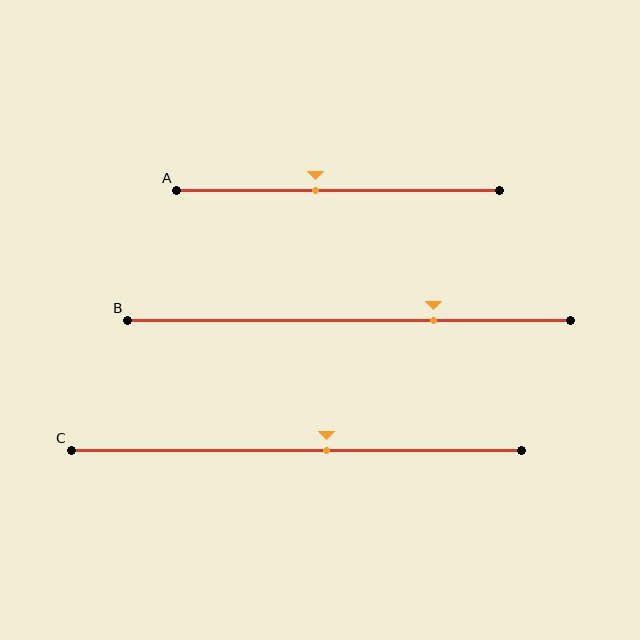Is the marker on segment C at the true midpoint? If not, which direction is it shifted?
No, the marker on segment C is shifted to the right by about 7% of the segment length.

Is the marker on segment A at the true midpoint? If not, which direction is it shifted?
No, the marker on segment A is shifted to the left by about 7% of the segment length.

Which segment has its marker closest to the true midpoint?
Segment C has its marker closest to the true midpoint.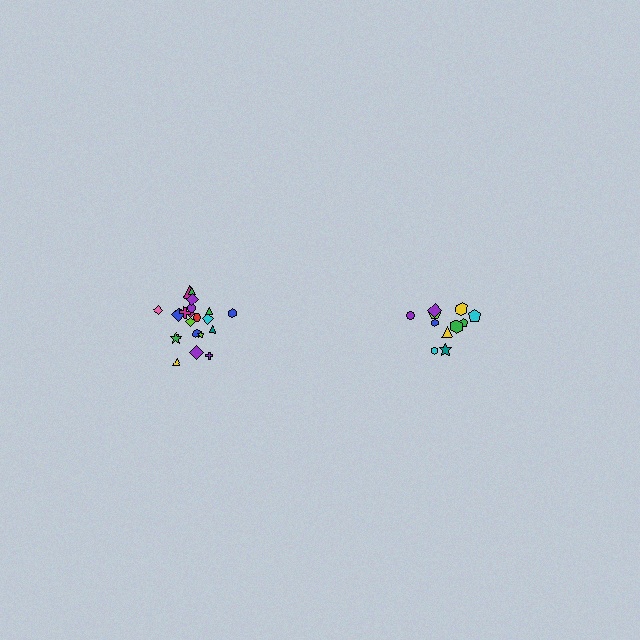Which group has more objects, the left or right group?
The left group.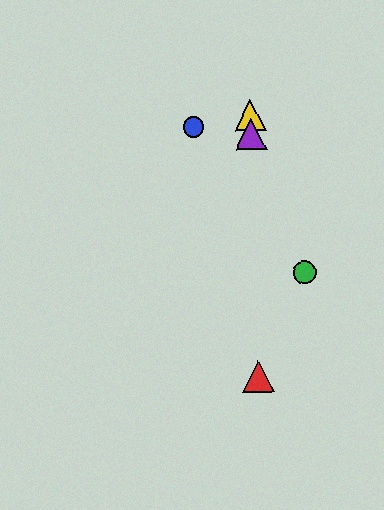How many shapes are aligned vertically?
3 shapes (the red triangle, the yellow triangle, the purple triangle) are aligned vertically.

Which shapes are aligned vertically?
The red triangle, the yellow triangle, the purple triangle are aligned vertically.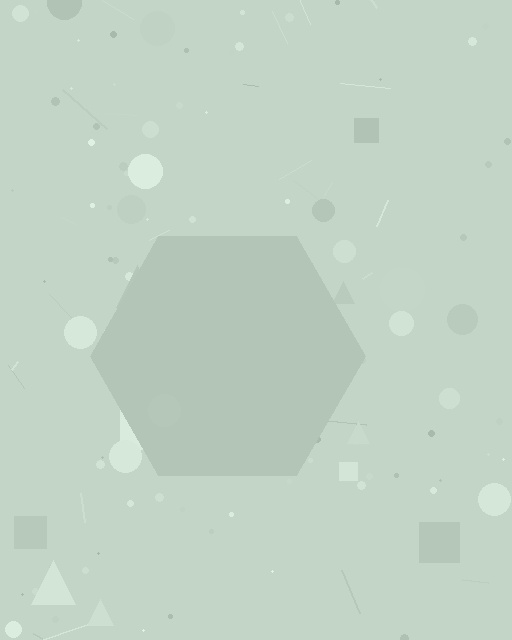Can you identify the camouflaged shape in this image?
The camouflaged shape is a hexagon.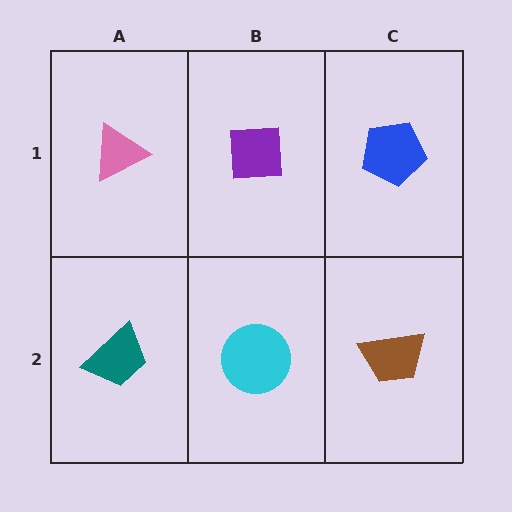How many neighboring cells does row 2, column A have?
2.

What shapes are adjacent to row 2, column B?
A purple square (row 1, column B), a teal trapezoid (row 2, column A), a brown trapezoid (row 2, column C).